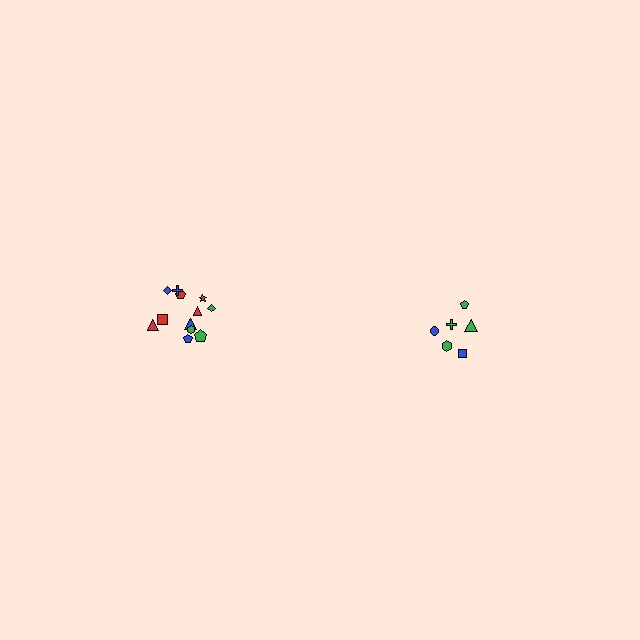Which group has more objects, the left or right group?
The left group.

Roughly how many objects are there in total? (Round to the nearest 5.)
Roughly 20 objects in total.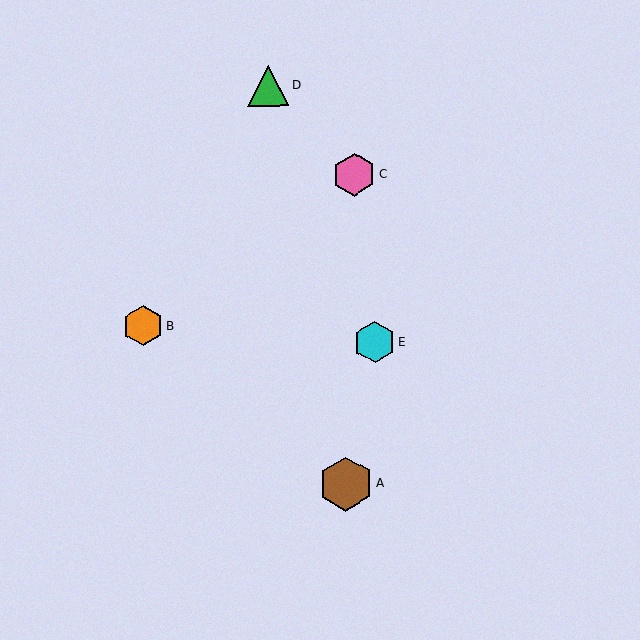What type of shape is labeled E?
Shape E is a cyan hexagon.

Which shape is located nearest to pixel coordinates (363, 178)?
The pink hexagon (labeled C) at (354, 175) is nearest to that location.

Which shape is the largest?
The brown hexagon (labeled A) is the largest.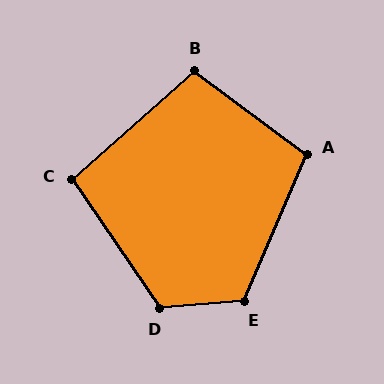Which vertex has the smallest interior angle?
C, at approximately 97 degrees.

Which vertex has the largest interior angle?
D, at approximately 119 degrees.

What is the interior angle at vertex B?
Approximately 102 degrees (obtuse).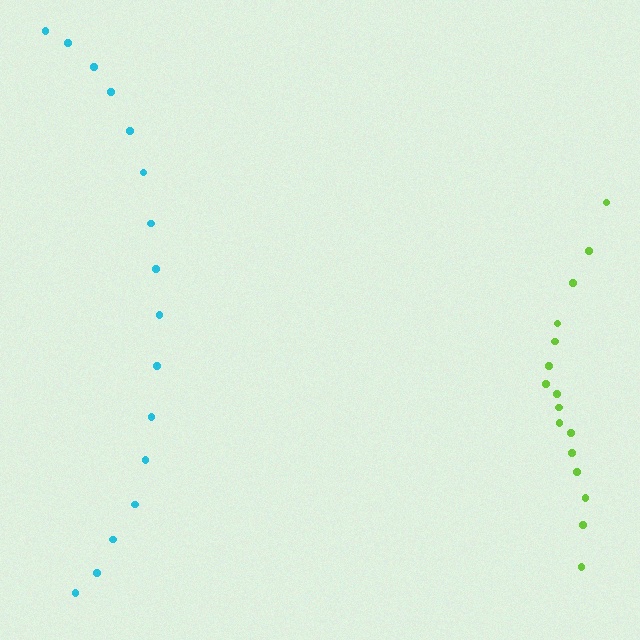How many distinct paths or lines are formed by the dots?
There are 2 distinct paths.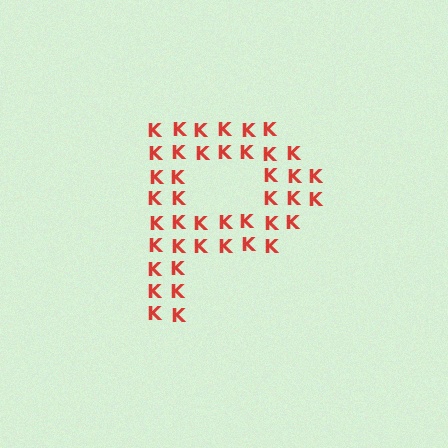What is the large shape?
The large shape is the letter P.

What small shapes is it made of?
It is made of small letter K's.